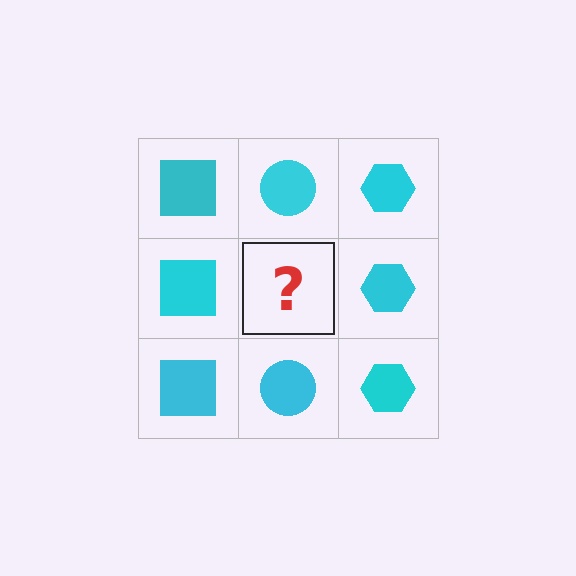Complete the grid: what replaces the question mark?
The question mark should be replaced with a cyan circle.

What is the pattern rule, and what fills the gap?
The rule is that each column has a consistent shape. The gap should be filled with a cyan circle.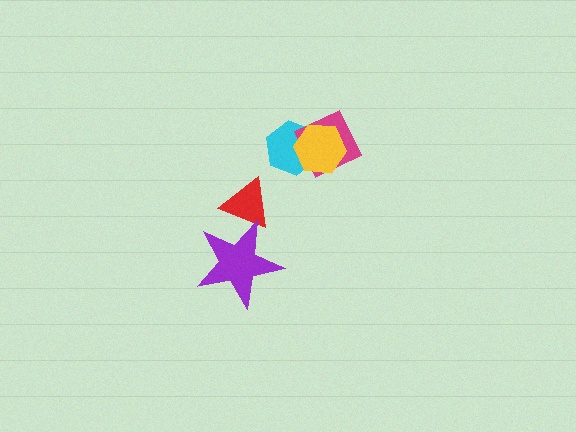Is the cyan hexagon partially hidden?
Yes, it is partially covered by another shape.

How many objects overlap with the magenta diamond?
2 objects overlap with the magenta diamond.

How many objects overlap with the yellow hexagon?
2 objects overlap with the yellow hexagon.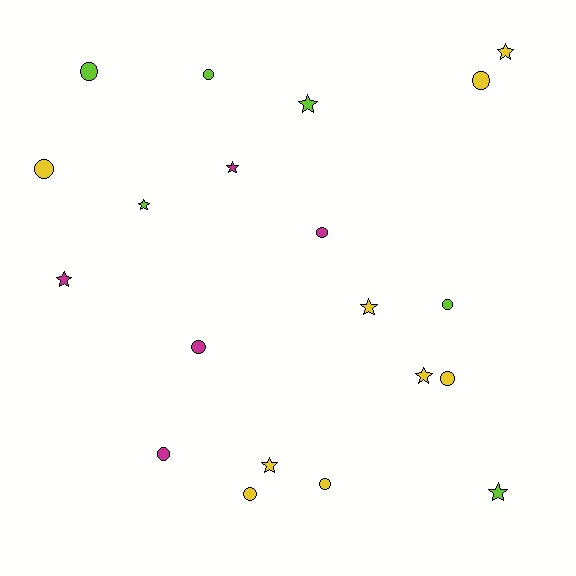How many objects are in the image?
There are 20 objects.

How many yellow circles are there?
There are 5 yellow circles.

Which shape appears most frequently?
Circle, with 11 objects.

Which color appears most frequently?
Yellow, with 9 objects.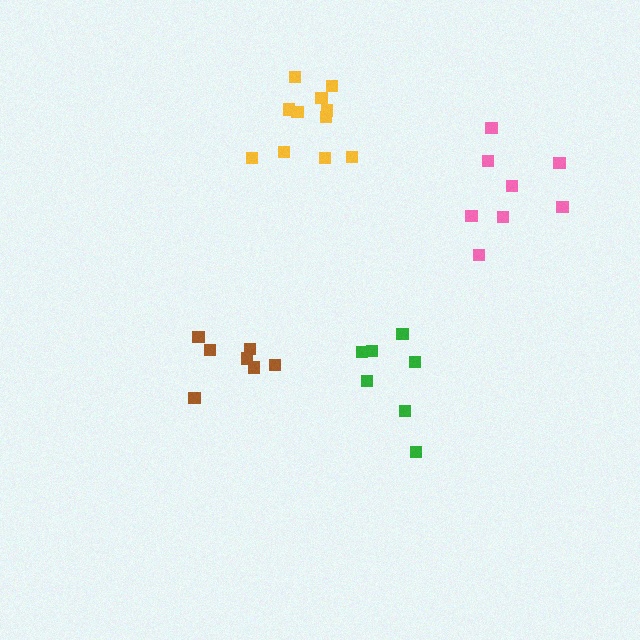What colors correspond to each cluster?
The clusters are colored: brown, green, pink, yellow.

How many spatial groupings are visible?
There are 4 spatial groupings.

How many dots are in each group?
Group 1: 7 dots, Group 2: 7 dots, Group 3: 8 dots, Group 4: 11 dots (33 total).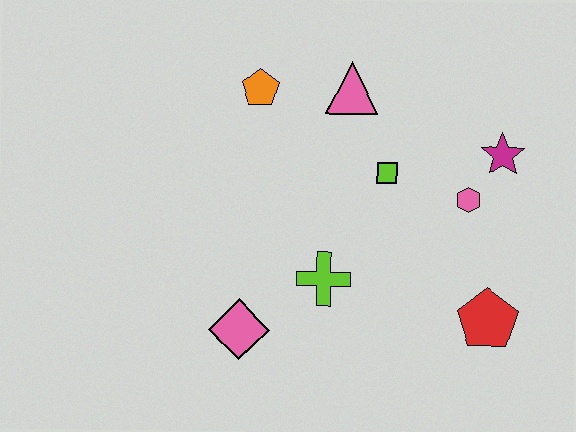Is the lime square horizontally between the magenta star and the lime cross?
Yes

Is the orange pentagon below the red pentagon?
No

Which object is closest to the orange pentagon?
The pink triangle is closest to the orange pentagon.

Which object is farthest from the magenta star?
The pink diamond is farthest from the magenta star.